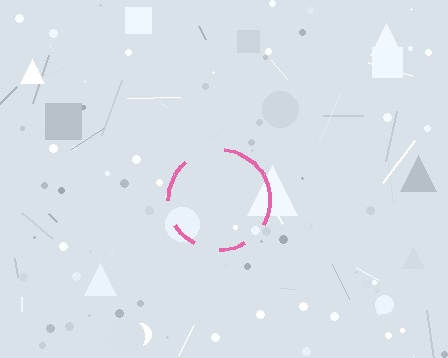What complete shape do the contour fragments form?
The contour fragments form a circle.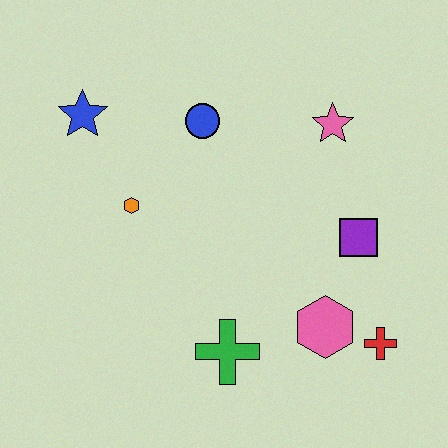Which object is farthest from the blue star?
The red cross is farthest from the blue star.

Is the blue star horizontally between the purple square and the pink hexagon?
No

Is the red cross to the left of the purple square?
No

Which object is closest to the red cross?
The pink hexagon is closest to the red cross.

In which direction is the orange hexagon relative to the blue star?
The orange hexagon is below the blue star.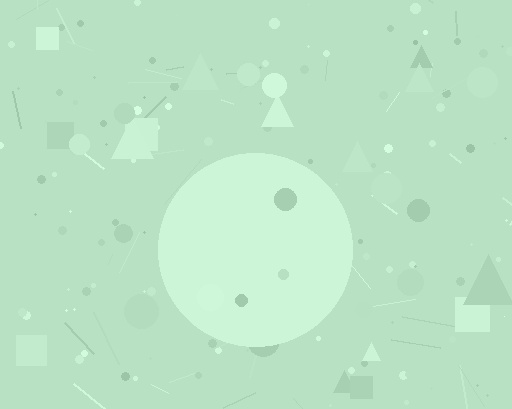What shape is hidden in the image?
A circle is hidden in the image.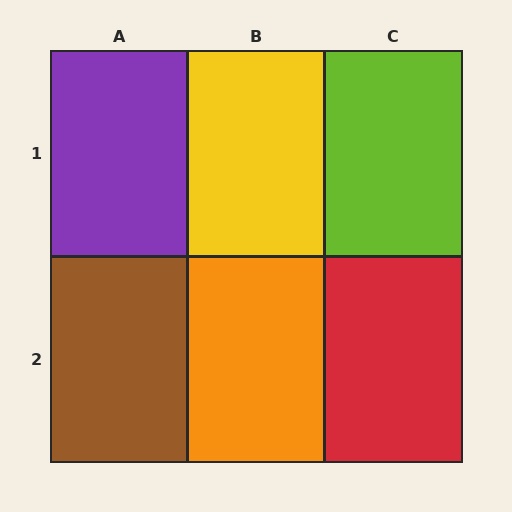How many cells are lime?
1 cell is lime.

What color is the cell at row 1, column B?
Yellow.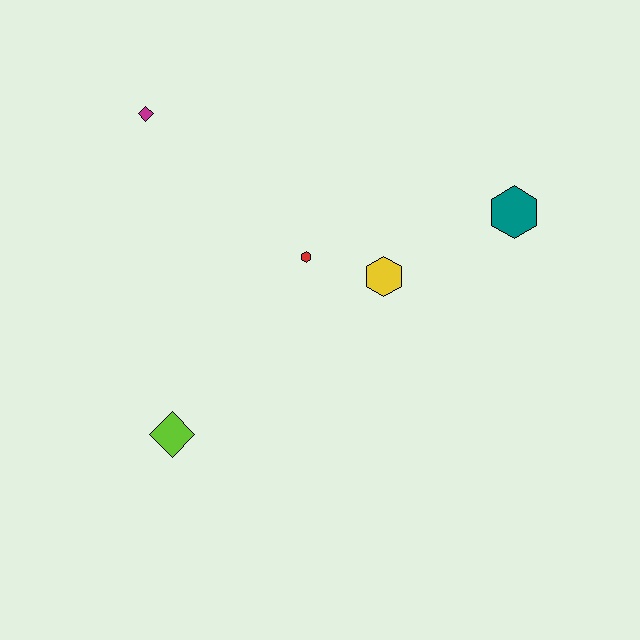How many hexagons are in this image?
There are 3 hexagons.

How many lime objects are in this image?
There is 1 lime object.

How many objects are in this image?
There are 5 objects.